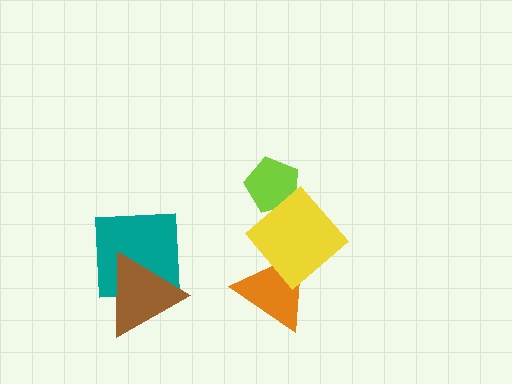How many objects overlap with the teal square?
1 object overlaps with the teal square.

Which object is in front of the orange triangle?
The yellow diamond is in front of the orange triangle.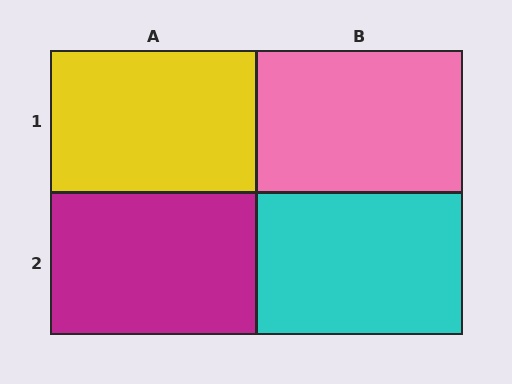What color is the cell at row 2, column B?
Cyan.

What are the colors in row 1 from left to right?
Yellow, pink.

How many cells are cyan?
1 cell is cyan.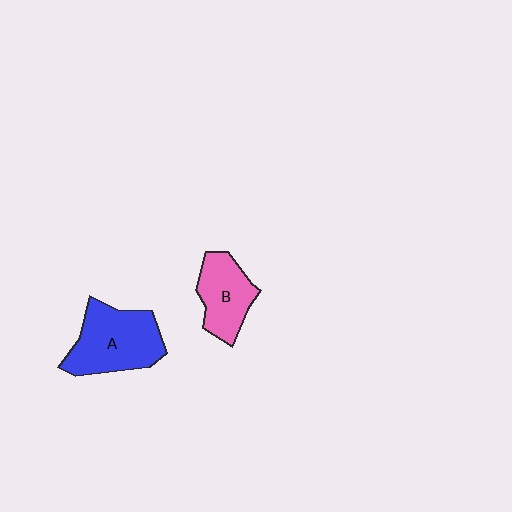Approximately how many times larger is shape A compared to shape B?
Approximately 1.4 times.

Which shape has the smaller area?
Shape B (pink).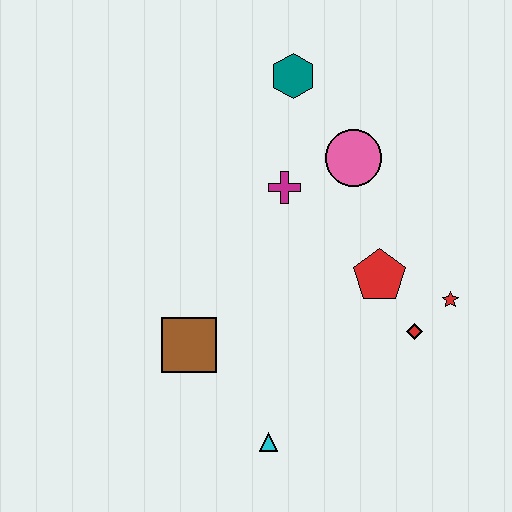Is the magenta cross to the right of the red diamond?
No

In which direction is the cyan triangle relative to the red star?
The cyan triangle is to the left of the red star.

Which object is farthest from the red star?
The teal hexagon is farthest from the red star.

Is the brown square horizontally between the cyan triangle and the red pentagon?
No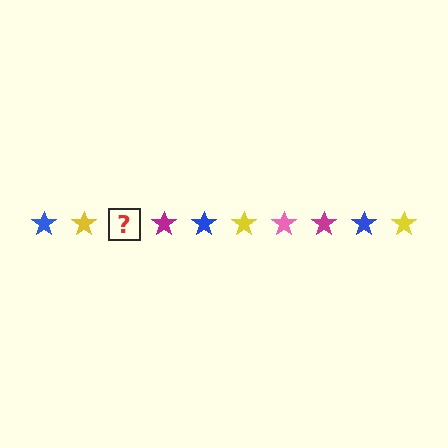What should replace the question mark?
The question mark should be replaced with a pink star.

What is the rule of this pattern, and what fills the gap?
The rule is that the pattern cycles through blue, yellow, pink, magenta stars. The gap should be filled with a pink star.